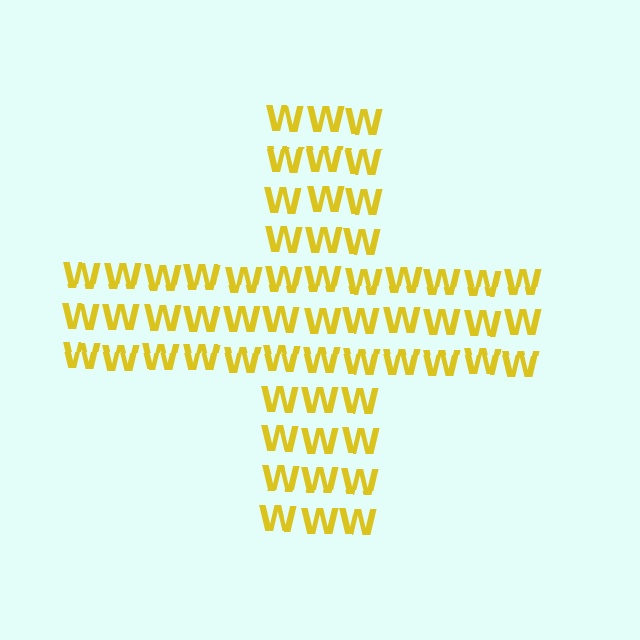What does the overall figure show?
The overall figure shows a cross.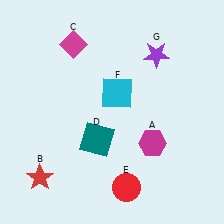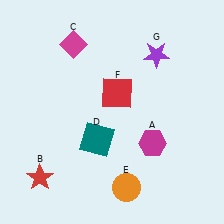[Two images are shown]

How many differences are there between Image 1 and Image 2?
There are 2 differences between the two images.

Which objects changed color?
E changed from red to orange. F changed from cyan to red.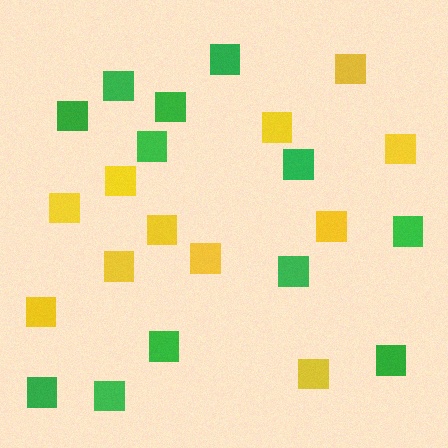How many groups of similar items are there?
There are 2 groups: one group of yellow squares (11) and one group of green squares (12).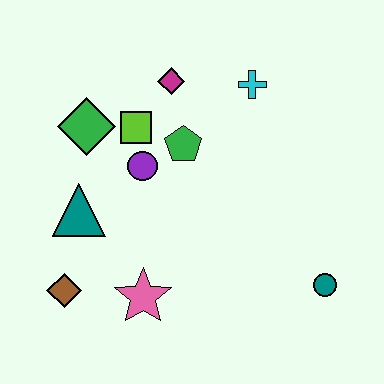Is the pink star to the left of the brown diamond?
No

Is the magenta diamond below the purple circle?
No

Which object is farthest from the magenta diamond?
The teal circle is farthest from the magenta diamond.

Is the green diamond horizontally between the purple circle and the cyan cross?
No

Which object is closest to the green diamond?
The lime square is closest to the green diamond.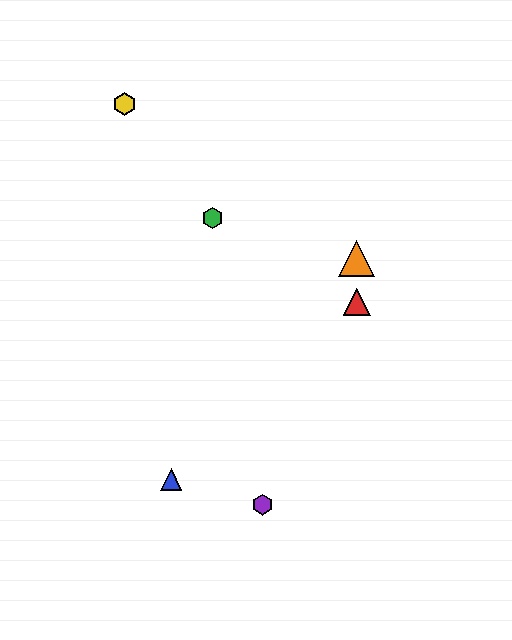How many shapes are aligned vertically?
2 shapes (the red triangle, the orange triangle) are aligned vertically.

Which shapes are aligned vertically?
The red triangle, the orange triangle are aligned vertically.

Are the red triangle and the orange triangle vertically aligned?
Yes, both are at x≈357.